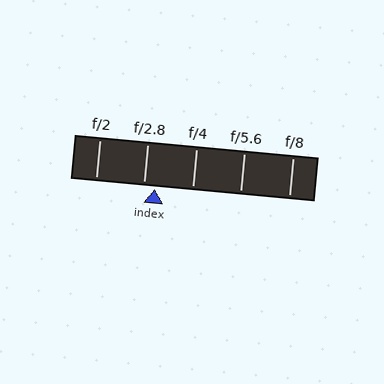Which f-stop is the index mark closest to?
The index mark is closest to f/2.8.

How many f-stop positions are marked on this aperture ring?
There are 5 f-stop positions marked.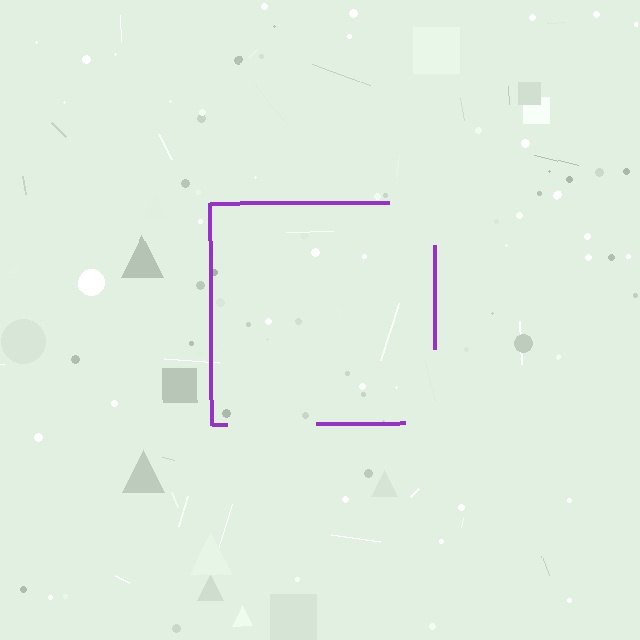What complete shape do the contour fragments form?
The contour fragments form a square.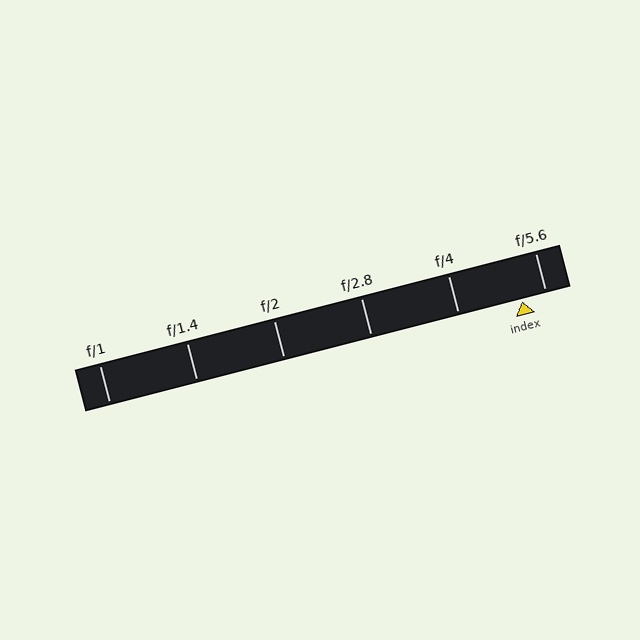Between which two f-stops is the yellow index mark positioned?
The index mark is between f/4 and f/5.6.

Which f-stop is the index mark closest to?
The index mark is closest to f/5.6.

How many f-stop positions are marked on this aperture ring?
There are 6 f-stop positions marked.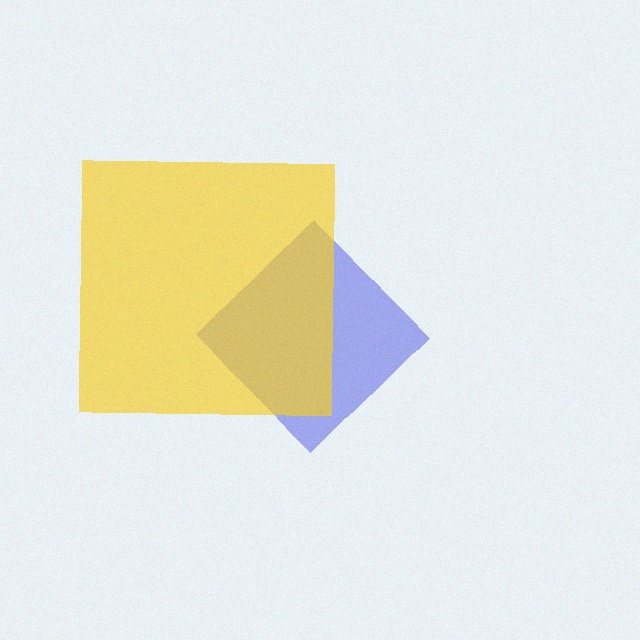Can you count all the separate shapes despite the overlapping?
Yes, there are 2 separate shapes.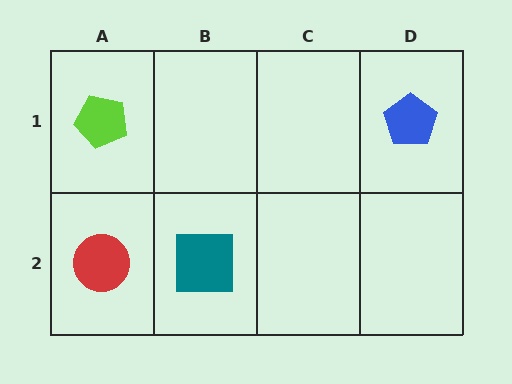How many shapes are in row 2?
2 shapes.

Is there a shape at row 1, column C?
No, that cell is empty.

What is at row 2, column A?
A red circle.